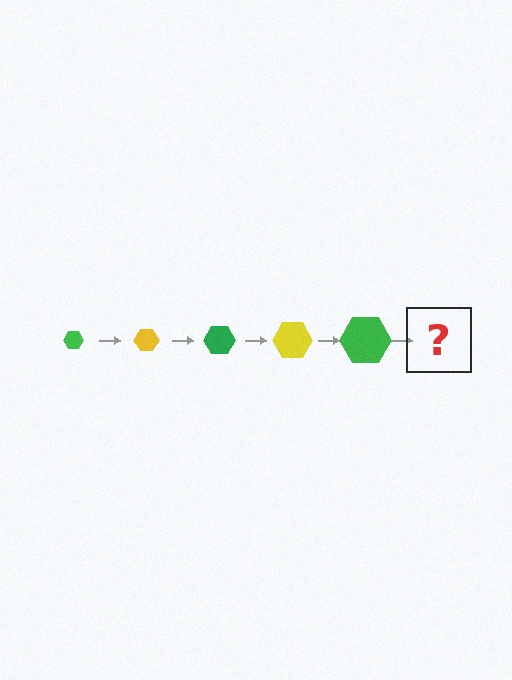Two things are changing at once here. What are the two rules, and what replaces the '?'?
The two rules are that the hexagon grows larger each step and the color cycles through green and yellow. The '?' should be a yellow hexagon, larger than the previous one.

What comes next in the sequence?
The next element should be a yellow hexagon, larger than the previous one.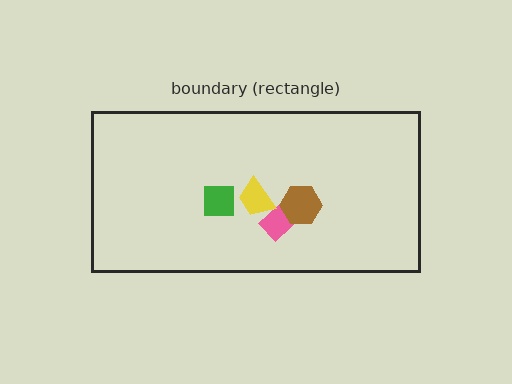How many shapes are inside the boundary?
4 inside, 0 outside.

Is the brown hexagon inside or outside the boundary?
Inside.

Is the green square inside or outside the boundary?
Inside.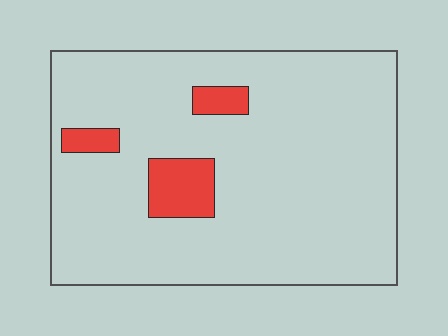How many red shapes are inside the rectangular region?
3.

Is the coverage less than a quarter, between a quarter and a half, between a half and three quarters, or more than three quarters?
Less than a quarter.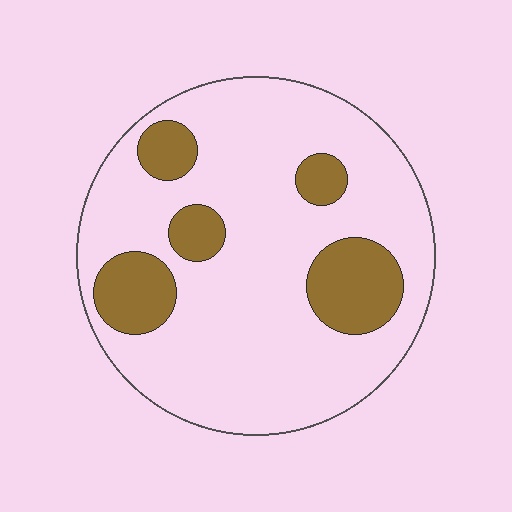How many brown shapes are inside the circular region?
5.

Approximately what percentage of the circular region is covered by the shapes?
Approximately 20%.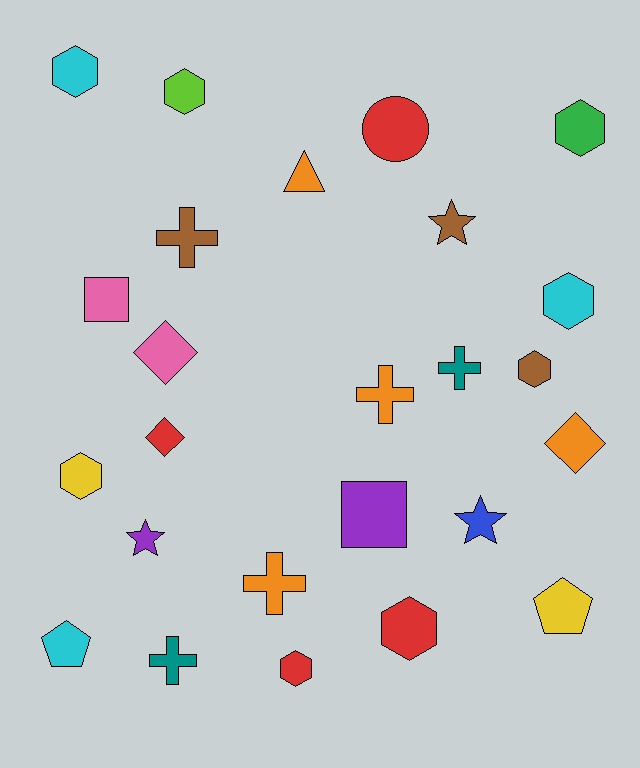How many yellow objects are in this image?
There are 2 yellow objects.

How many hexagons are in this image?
There are 8 hexagons.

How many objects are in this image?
There are 25 objects.